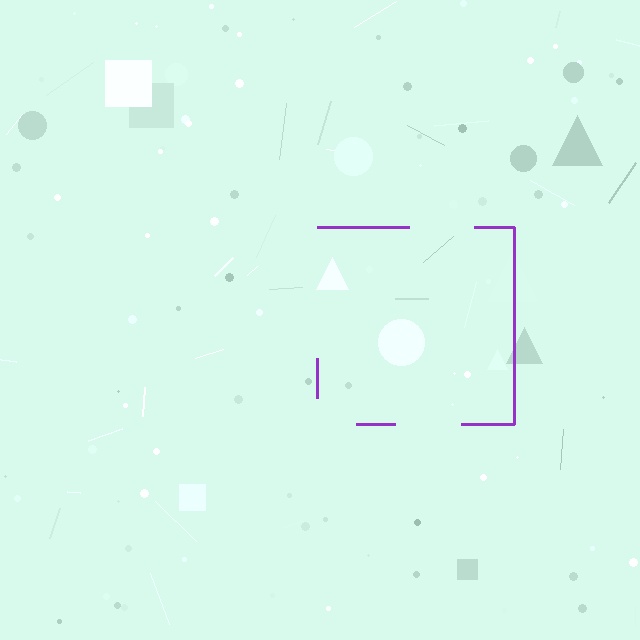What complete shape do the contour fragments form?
The contour fragments form a square.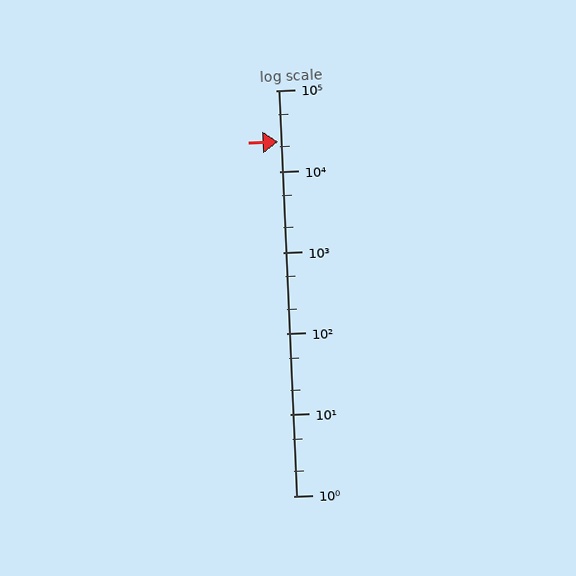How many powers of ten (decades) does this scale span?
The scale spans 5 decades, from 1 to 100000.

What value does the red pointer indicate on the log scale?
The pointer indicates approximately 23000.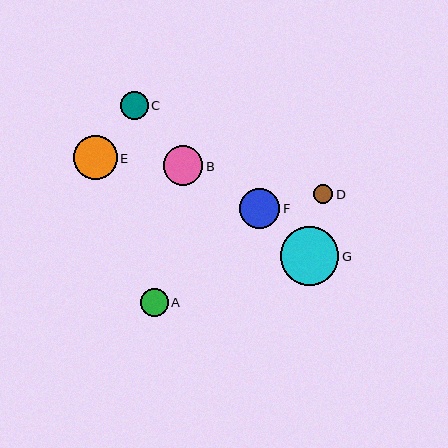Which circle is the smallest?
Circle D is the smallest with a size of approximately 19 pixels.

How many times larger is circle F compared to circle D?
Circle F is approximately 2.1 times the size of circle D.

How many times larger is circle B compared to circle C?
Circle B is approximately 1.4 times the size of circle C.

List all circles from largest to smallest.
From largest to smallest: G, E, F, B, C, A, D.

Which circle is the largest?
Circle G is the largest with a size of approximately 59 pixels.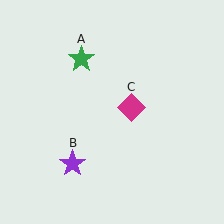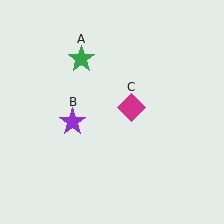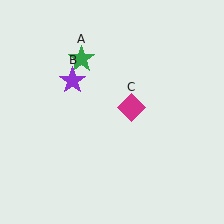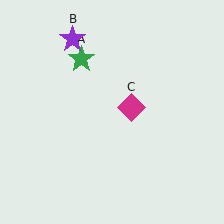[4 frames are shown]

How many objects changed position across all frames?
1 object changed position: purple star (object B).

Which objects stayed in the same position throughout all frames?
Green star (object A) and magenta diamond (object C) remained stationary.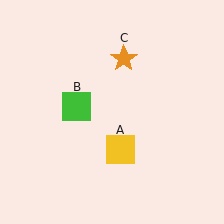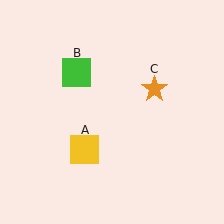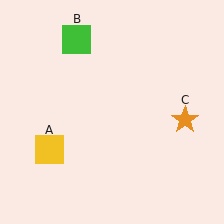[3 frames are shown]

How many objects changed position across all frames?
3 objects changed position: yellow square (object A), green square (object B), orange star (object C).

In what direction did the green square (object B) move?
The green square (object B) moved up.